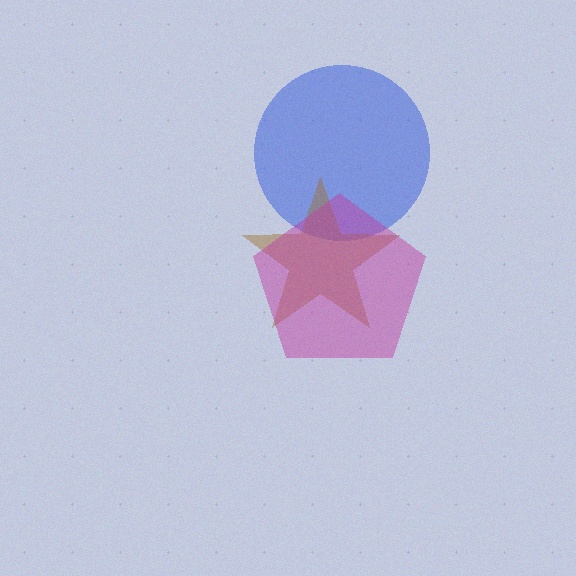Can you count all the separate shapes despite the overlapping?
Yes, there are 3 separate shapes.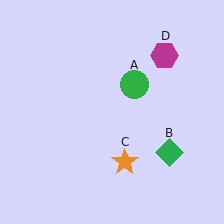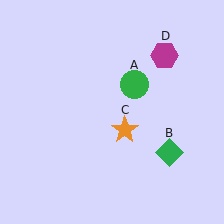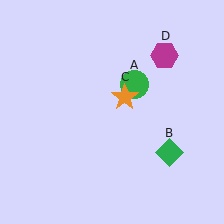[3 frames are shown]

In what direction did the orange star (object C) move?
The orange star (object C) moved up.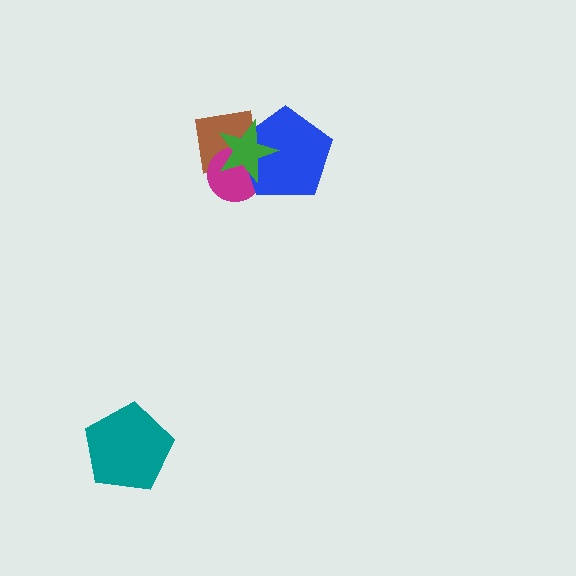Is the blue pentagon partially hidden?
Yes, it is partially covered by another shape.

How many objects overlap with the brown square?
3 objects overlap with the brown square.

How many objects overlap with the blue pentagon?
3 objects overlap with the blue pentagon.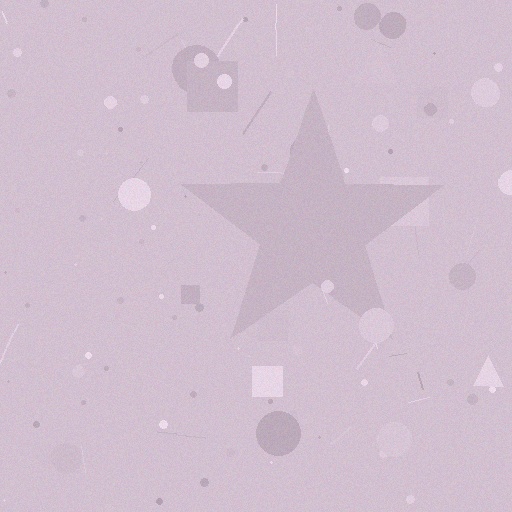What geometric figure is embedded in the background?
A star is embedded in the background.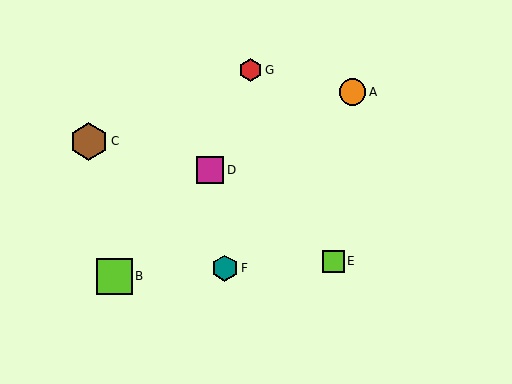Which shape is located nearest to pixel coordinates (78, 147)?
The brown hexagon (labeled C) at (89, 141) is nearest to that location.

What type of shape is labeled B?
Shape B is a lime square.